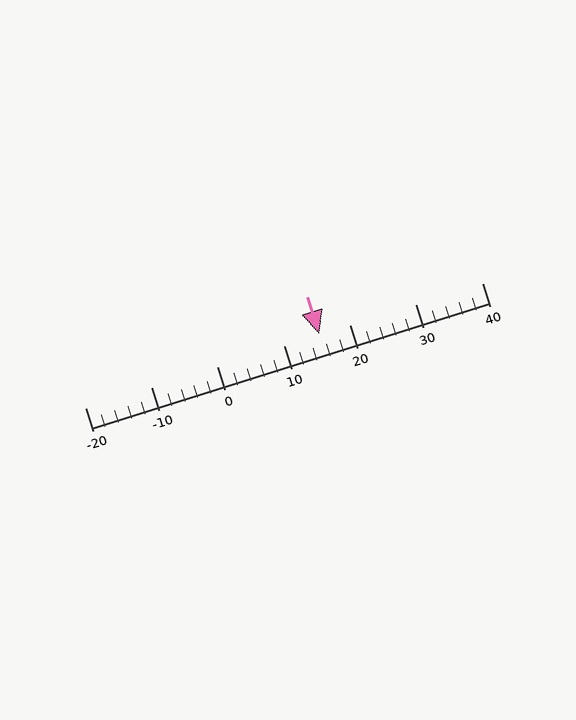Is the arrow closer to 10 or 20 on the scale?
The arrow is closer to 20.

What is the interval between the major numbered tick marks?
The major tick marks are spaced 10 units apart.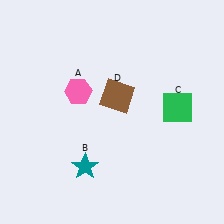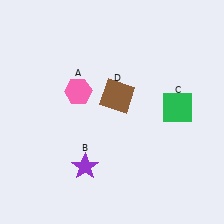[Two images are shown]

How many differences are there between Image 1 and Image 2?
There is 1 difference between the two images.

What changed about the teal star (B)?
In Image 1, B is teal. In Image 2, it changed to purple.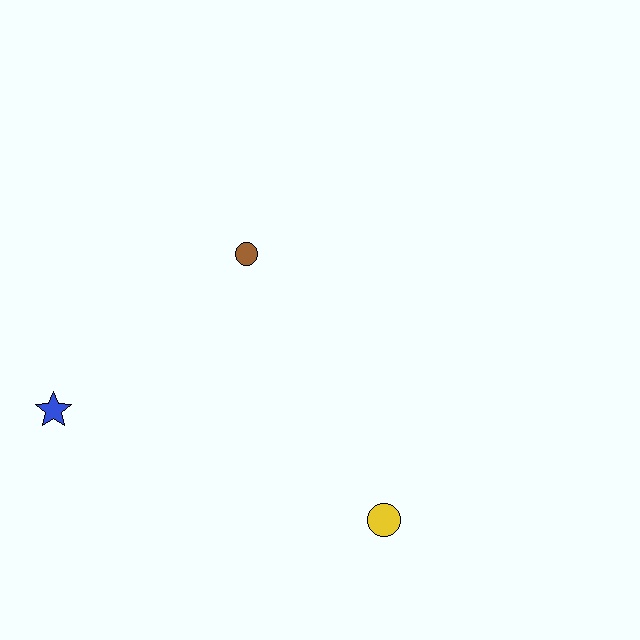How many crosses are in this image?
There are no crosses.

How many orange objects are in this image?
There are no orange objects.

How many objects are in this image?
There are 3 objects.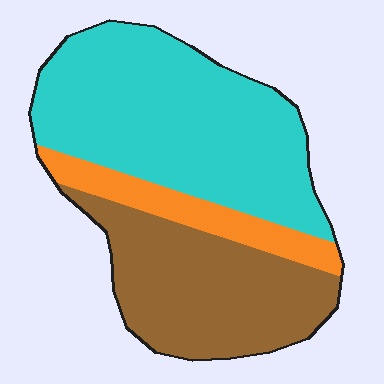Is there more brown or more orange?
Brown.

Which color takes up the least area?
Orange, at roughly 15%.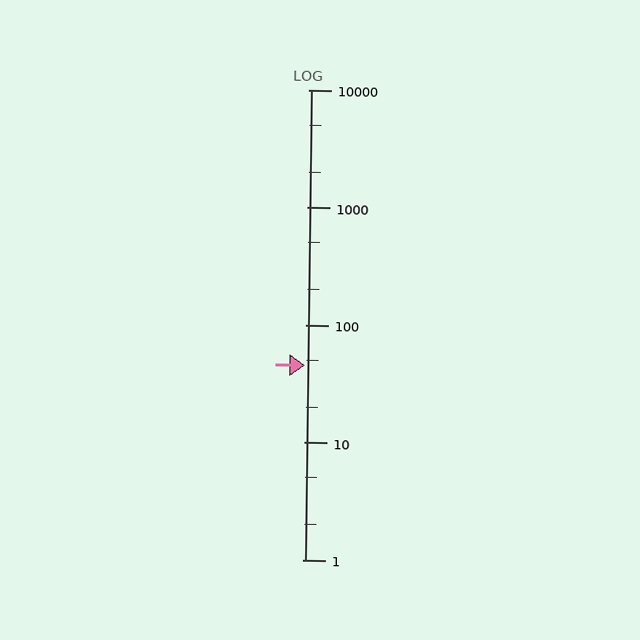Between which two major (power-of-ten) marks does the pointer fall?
The pointer is between 10 and 100.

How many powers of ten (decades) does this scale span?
The scale spans 4 decades, from 1 to 10000.